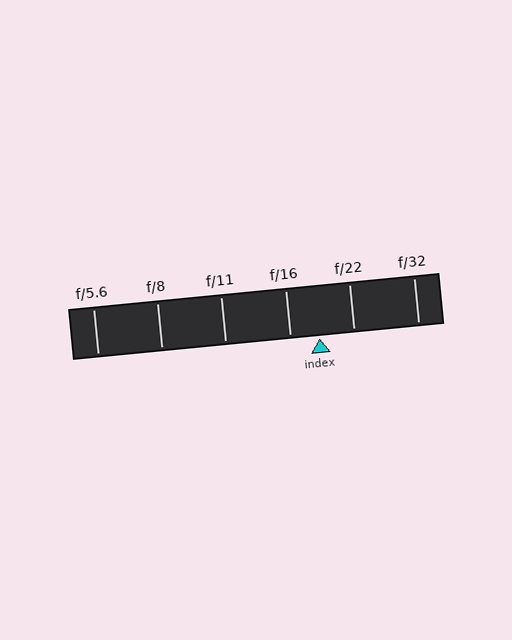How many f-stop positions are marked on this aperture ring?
There are 6 f-stop positions marked.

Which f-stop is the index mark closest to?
The index mark is closest to f/16.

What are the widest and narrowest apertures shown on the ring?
The widest aperture shown is f/5.6 and the narrowest is f/32.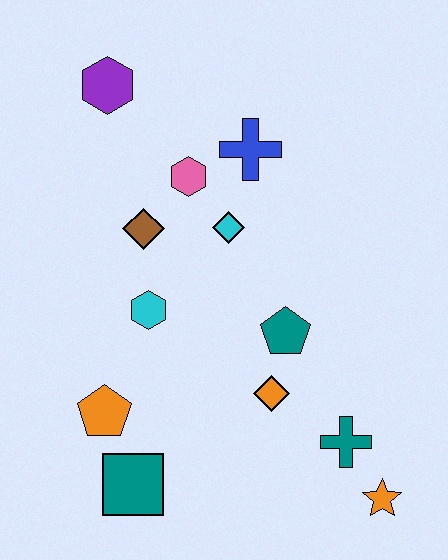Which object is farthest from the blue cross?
The orange star is farthest from the blue cross.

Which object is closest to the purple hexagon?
The pink hexagon is closest to the purple hexagon.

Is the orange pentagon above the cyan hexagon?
No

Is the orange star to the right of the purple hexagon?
Yes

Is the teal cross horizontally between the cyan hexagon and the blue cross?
No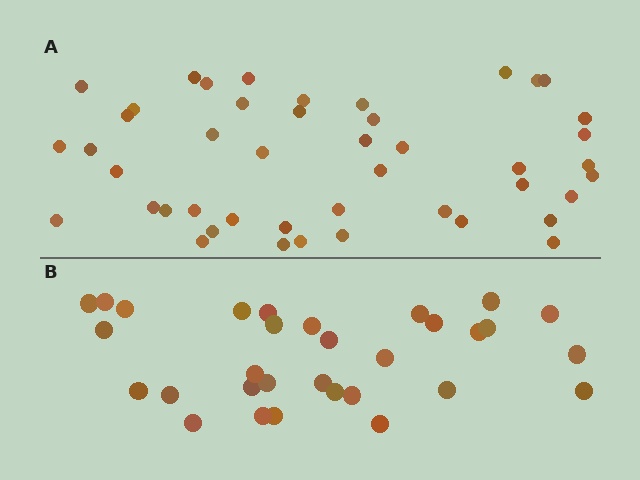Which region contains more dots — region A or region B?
Region A (the top region) has more dots.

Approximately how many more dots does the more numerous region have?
Region A has approximately 15 more dots than region B.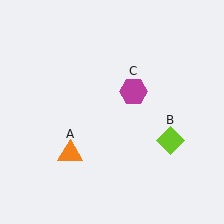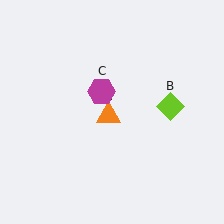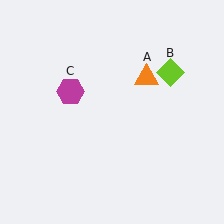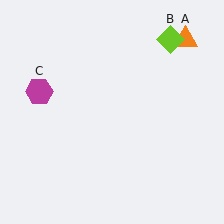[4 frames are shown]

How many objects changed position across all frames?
3 objects changed position: orange triangle (object A), lime diamond (object B), magenta hexagon (object C).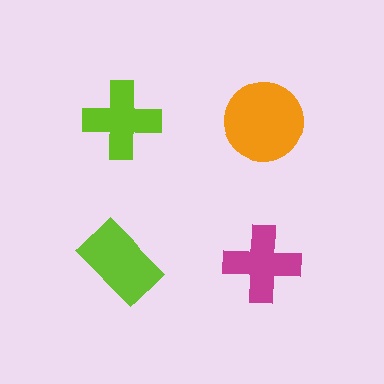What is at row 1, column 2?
An orange circle.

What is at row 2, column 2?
A magenta cross.